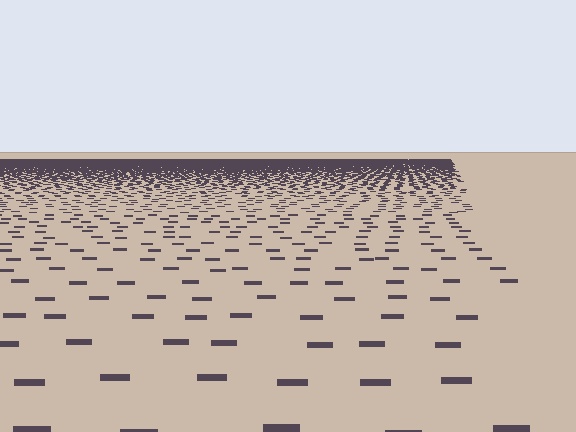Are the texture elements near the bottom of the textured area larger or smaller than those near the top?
Larger. Near the bottom, elements are closer to the viewer and appear at a bigger on-screen size.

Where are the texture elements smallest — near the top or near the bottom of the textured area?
Near the top.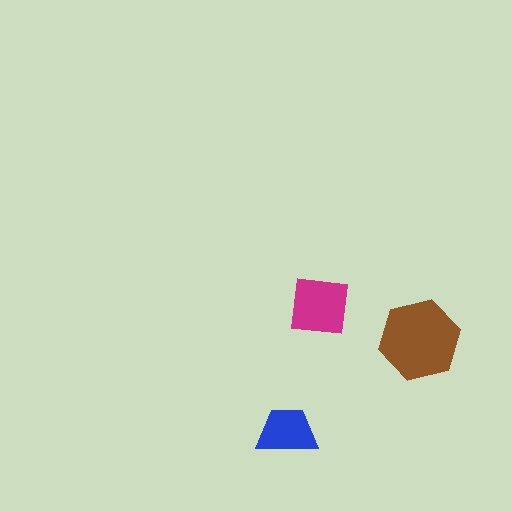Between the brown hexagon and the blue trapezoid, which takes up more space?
The brown hexagon.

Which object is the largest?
The brown hexagon.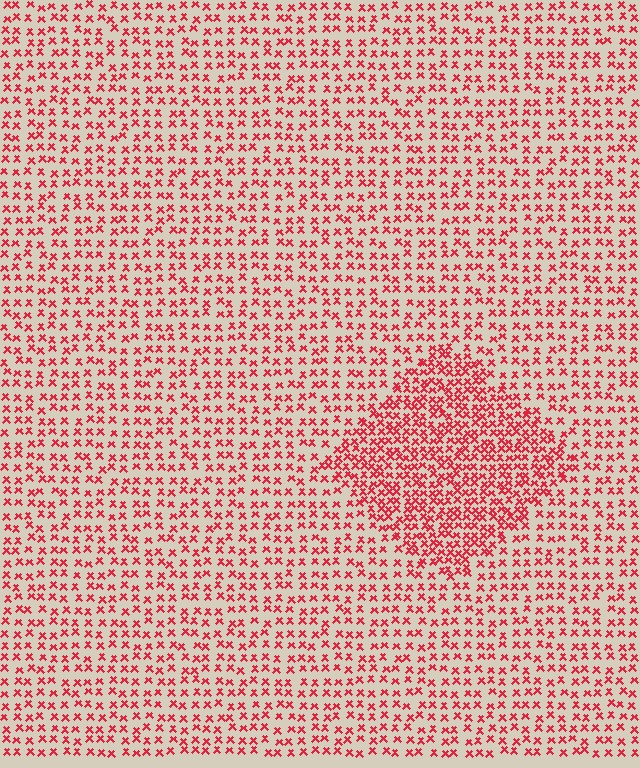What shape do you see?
I see a diamond.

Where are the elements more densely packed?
The elements are more densely packed inside the diamond boundary.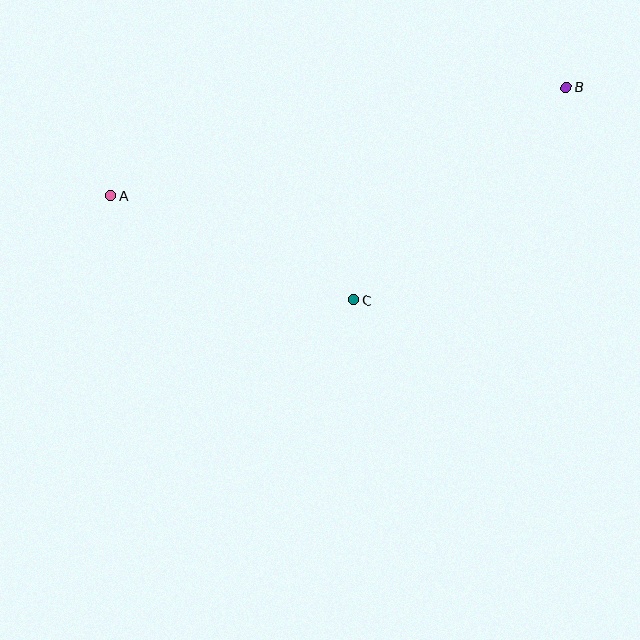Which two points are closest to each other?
Points A and C are closest to each other.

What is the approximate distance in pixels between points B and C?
The distance between B and C is approximately 301 pixels.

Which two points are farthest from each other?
Points A and B are farthest from each other.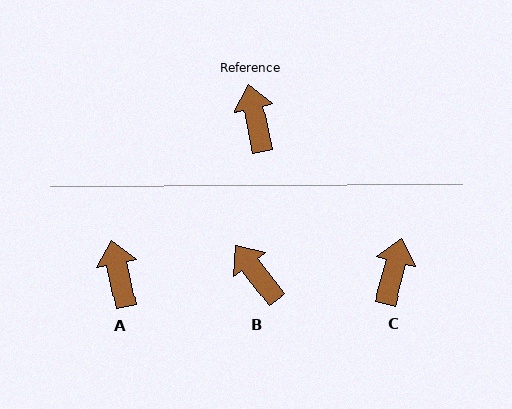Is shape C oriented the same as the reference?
No, it is off by about 26 degrees.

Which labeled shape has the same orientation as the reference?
A.